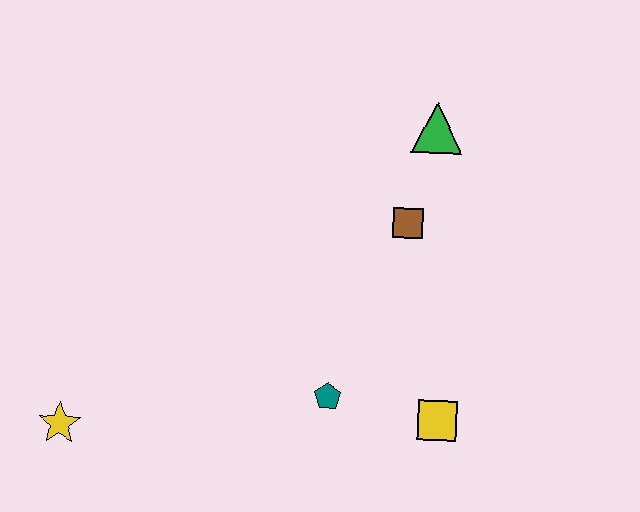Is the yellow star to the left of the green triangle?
Yes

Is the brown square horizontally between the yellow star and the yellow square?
Yes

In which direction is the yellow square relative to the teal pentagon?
The yellow square is to the right of the teal pentagon.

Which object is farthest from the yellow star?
The green triangle is farthest from the yellow star.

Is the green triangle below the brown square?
No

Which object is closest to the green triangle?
The brown square is closest to the green triangle.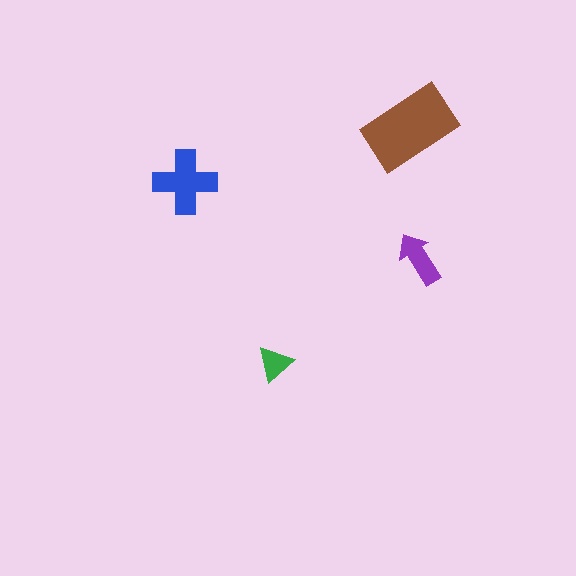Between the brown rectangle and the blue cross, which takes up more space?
The brown rectangle.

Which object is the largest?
The brown rectangle.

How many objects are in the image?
There are 4 objects in the image.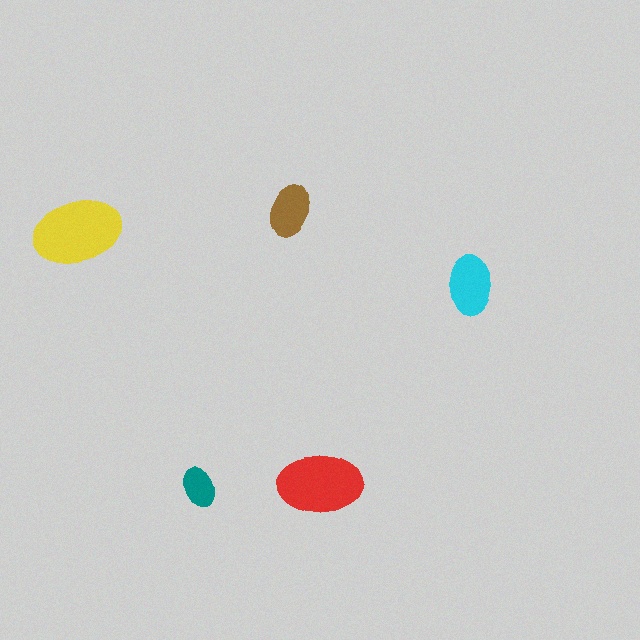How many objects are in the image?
There are 5 objects in the image.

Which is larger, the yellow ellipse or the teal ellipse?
The yellow one.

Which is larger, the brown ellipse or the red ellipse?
The red one.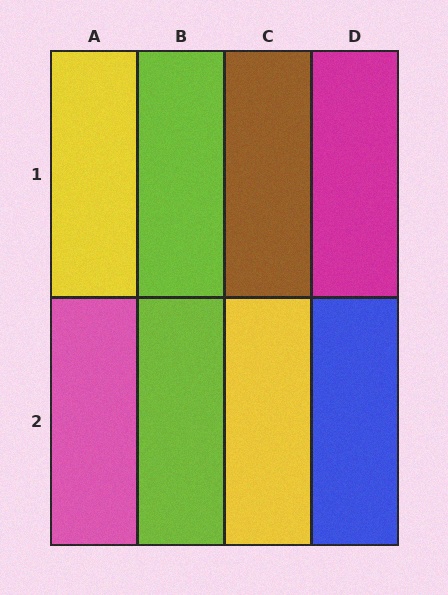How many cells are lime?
2 cells are lime.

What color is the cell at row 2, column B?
Lime.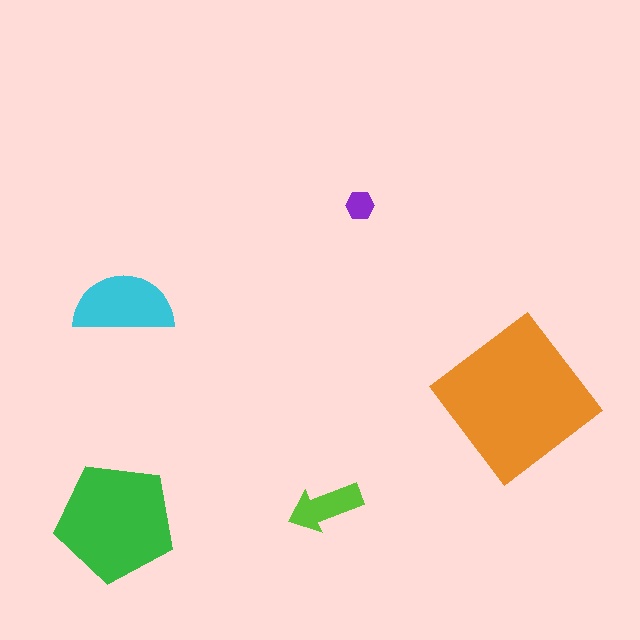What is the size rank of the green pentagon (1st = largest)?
2nd.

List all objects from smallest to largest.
The purple hexagon, the lime arrow, the cyan semicircle, the green pentagon, the orange diamond.